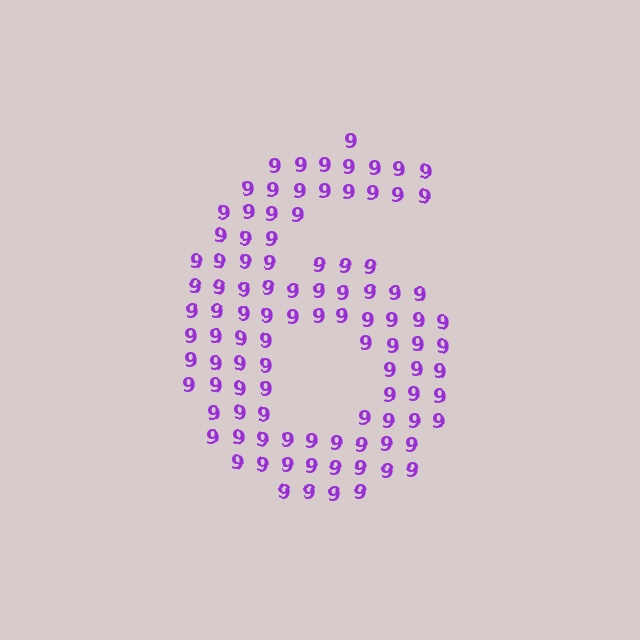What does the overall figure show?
The overall figure shows the digit 6.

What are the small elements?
The small elements are digit 9's.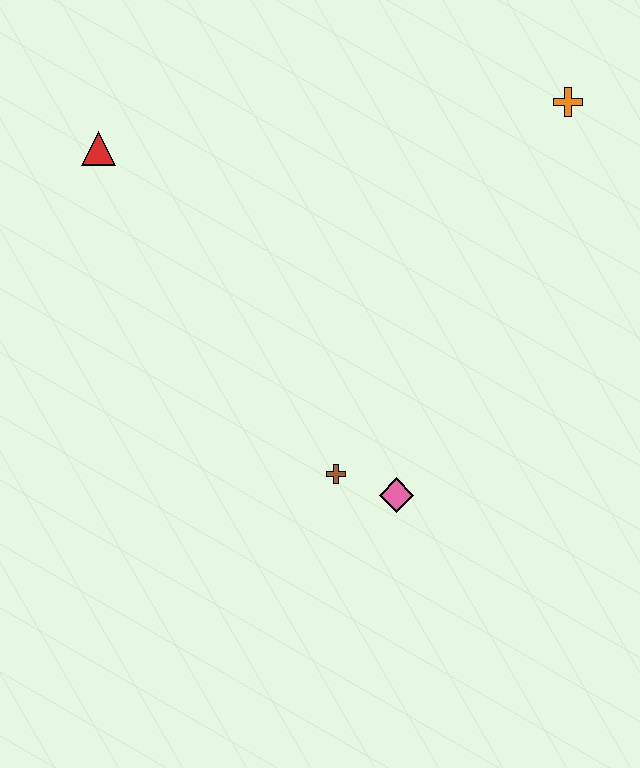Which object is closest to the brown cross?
The pink diamond is closest to the brown cross.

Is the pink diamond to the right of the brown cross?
Yes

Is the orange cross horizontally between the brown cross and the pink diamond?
No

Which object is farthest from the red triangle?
The orange cross is farthest from the red triangle.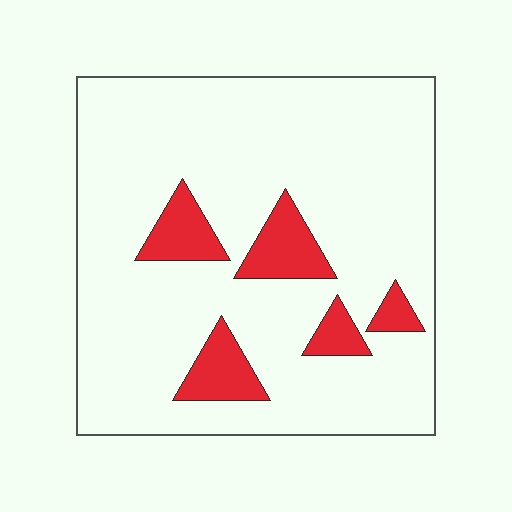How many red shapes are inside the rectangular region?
5.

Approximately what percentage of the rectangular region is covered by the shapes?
Approximately 15%.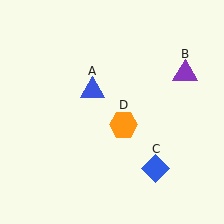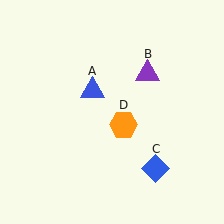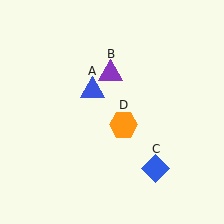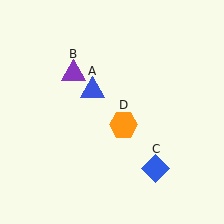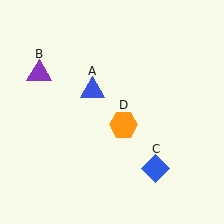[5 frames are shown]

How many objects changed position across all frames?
1 object changed position: purple triangle (object B).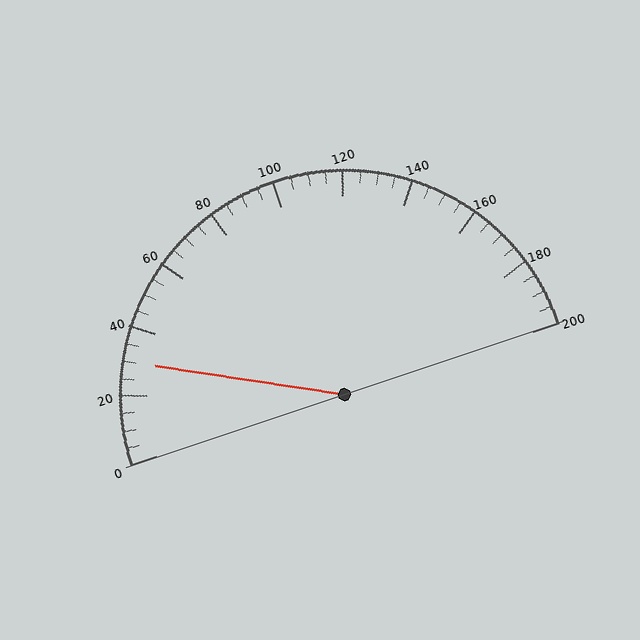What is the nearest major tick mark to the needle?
The nearest major tick mark is 40.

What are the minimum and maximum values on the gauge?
The gauge ranges from 0 to 200.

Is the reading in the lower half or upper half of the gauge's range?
The reading is in the lower half of the range (0 to 200).